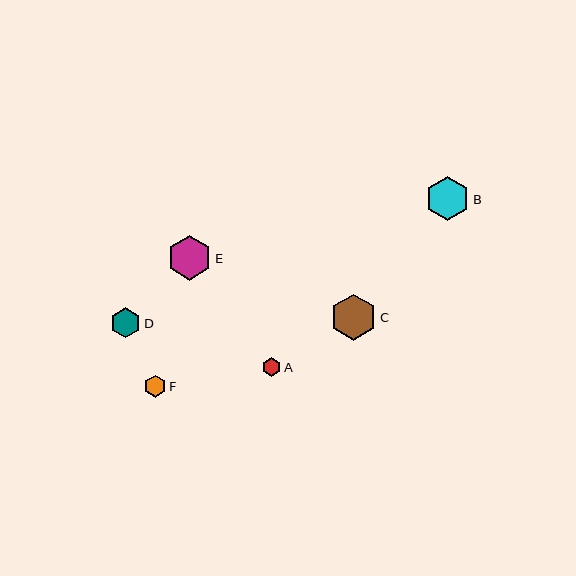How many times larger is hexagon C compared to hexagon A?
Hexagon C is approximately 2.5 times the size of hexagon A.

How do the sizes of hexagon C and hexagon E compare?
Hexagon C and hexagon E are approximately the same size.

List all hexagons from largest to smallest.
From largest to smallest: C, E, B, D, F, A.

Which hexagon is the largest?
Hexagon C is the largest with a size of approximately 46 pixels.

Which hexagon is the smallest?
Hexagon A is the smallest with a size of approximately 19 pixels.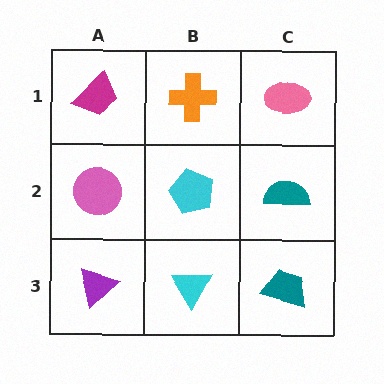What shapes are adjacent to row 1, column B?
A cyan pentagon (row 2, column B), a magenta trapezoid (row 1, column A), a pink ellipse (row 1, column C).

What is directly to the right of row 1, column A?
An orange cross.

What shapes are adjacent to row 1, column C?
A teal semicircle (row 2, column C), an orange cross (row 1, column B).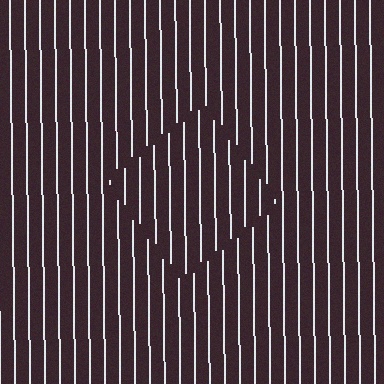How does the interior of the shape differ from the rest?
The interior of the shape contains the same grating, shifted by half a period — the contour is defined by the phase discontinuity where line-ends from the inner and outer gratings abut.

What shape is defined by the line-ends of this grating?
An illusory square. The interior of the shape contains the same grating, shifted by half a period — the contour is defined by the phase discontinuity where line-ends from the inner and outer gratings abut.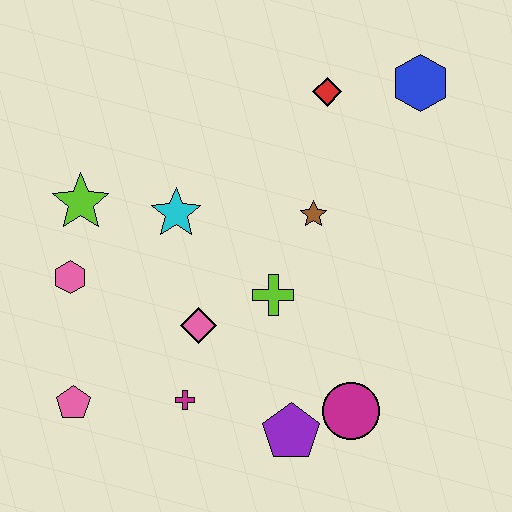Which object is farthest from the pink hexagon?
The blue hexagon is farthest from the pink hexagon.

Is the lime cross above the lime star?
No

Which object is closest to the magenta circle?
The purple pentagon is closest to the magenta circle.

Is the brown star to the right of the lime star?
Yes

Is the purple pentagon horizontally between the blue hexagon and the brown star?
No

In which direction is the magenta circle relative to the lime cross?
The magenta circle is below the lime cross.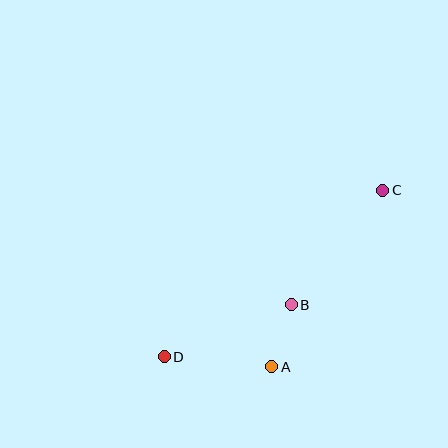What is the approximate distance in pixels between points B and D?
The distance between B and D is approximately 137 pixels.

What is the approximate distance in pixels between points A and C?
The distance between A and C is approximately 209 pixels.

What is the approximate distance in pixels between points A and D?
The distance between A and D is approximately 108 pixels.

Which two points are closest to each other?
Points A and B are closest to each other.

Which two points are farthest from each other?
Points C and D are farthest from each other.